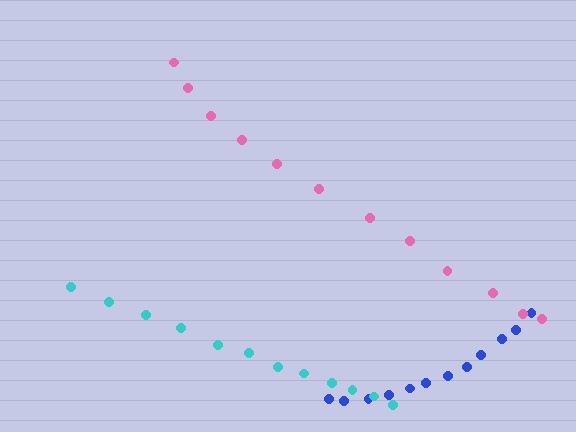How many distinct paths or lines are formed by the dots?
There are 3 distinct paths.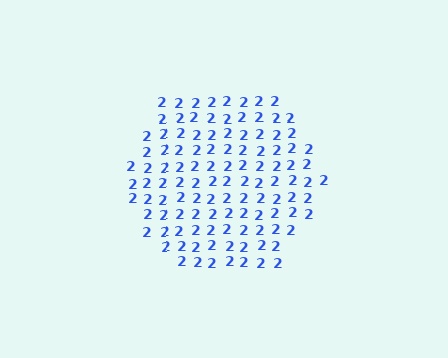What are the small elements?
The small elements are digit 2's.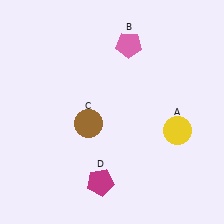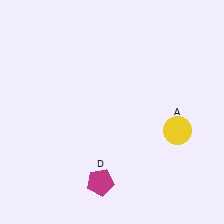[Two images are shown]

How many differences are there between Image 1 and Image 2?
There are 2 differences between the two images.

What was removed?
The brown circle (C), the pink pentagon (B) were removed in Image 2.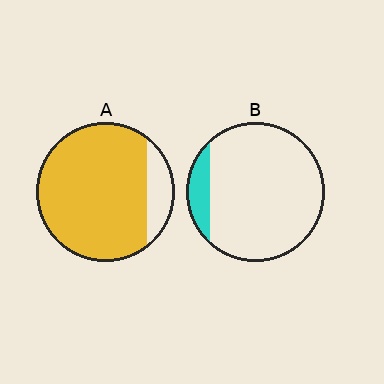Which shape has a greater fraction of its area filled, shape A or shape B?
Shape A.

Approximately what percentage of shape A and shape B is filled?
A is approximately 85% and B is approximately 10%.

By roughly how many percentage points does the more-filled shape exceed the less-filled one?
By roughly 75 percentage points (A over B).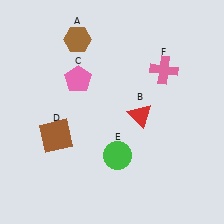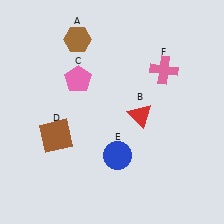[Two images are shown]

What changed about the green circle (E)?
In Image 1, E is green. In Image 2, it changed to blue.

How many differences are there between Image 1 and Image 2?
There is 1 difference between the two images.